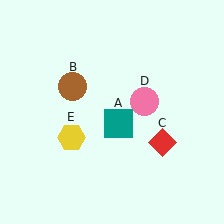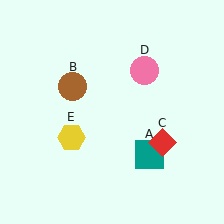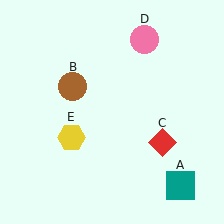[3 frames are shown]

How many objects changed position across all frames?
2 objects changed position: teal square (object A), pink circle (object D).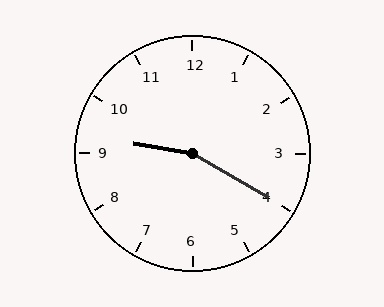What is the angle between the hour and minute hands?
Approximately 160 degrees.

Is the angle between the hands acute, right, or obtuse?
It is obtuse.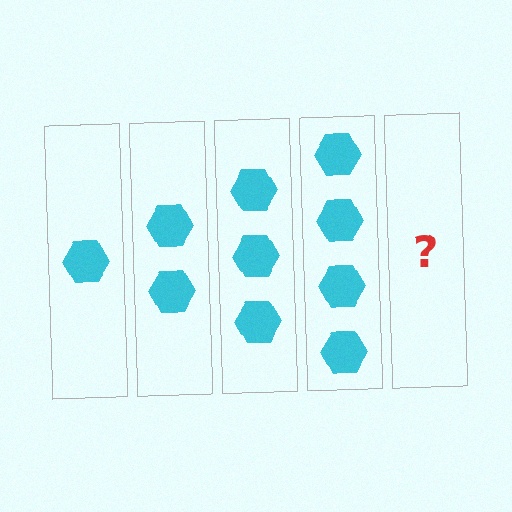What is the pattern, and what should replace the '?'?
The pattern is that each step adds one more hexagon. The '?' should be 5 hexagons.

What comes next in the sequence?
The next element should be 5 hexagons.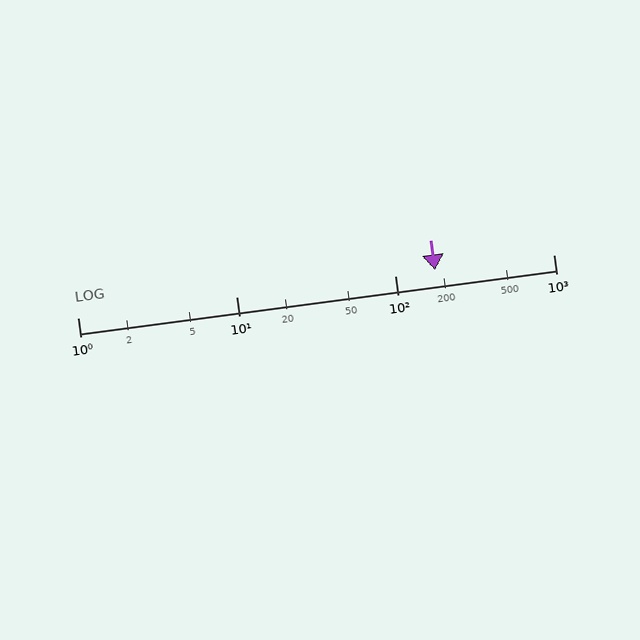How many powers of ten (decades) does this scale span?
The scale spans 3 decades, from 1 to 1000.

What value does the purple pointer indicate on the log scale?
The pointer indicates approximately 180.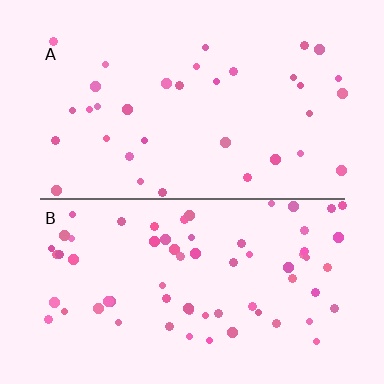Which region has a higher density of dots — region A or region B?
B (the bottom).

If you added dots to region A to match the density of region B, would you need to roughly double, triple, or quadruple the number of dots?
Approximately double.